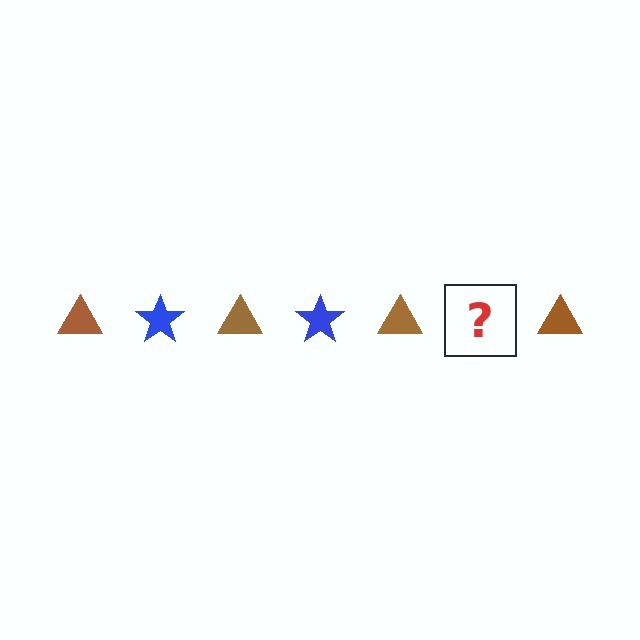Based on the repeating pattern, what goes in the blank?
The blank should be a blue star.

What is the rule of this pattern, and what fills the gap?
The rule is that the pattern alternates between brown triangle and blue star. The gap should be filled with a blue star.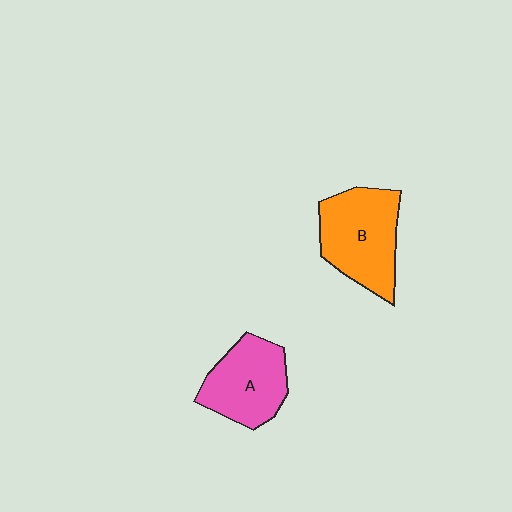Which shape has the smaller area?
Shape A (pink).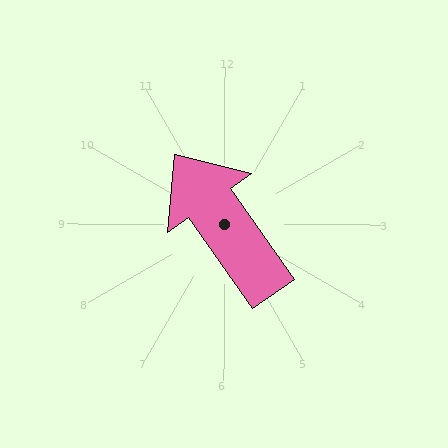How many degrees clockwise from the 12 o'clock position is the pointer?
Approximately 325 degrees.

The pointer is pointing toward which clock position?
Roughly 11 o'clock.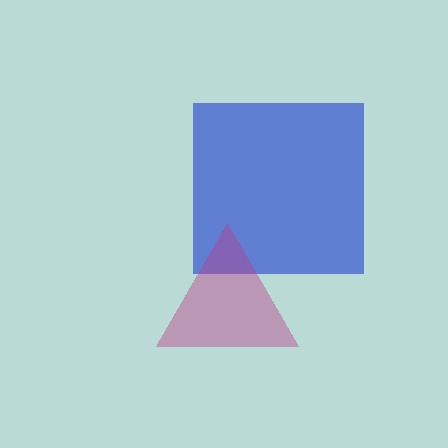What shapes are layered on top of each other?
The layered shapes are: a blue square, a magenta triangle.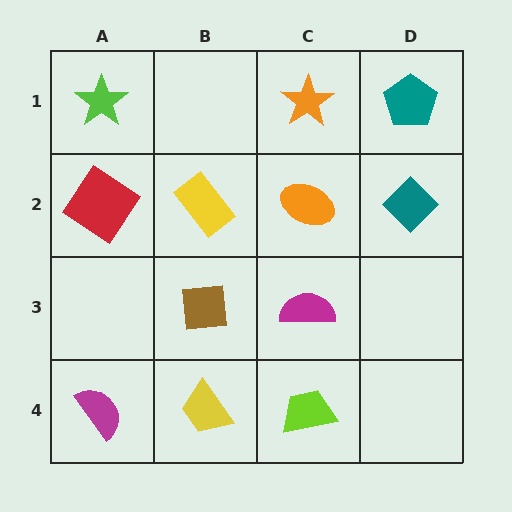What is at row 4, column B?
A yellow trapezoid.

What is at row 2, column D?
A teal diamond.